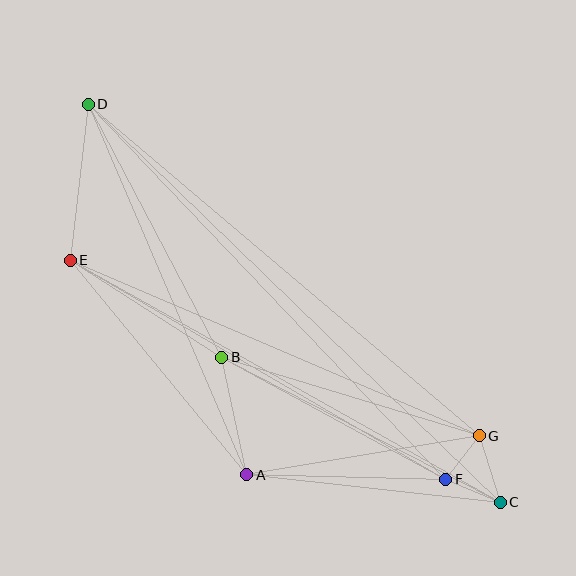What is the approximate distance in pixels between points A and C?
The distance between A and C is approximately 255 pixels.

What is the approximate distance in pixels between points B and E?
The distance between B and E is approximately 180 pixels.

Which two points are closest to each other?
Points F and G are closest to each other.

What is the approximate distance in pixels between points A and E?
The distance between A and E is approximately 277 pixels.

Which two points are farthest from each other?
Points C and D are farthest from each other.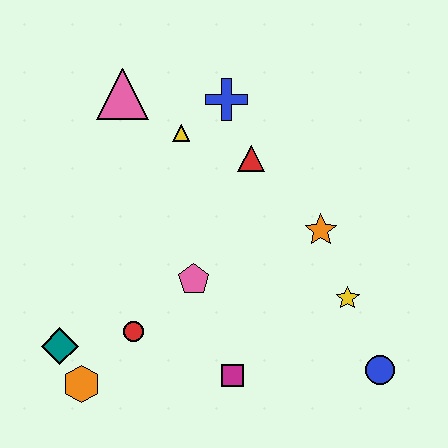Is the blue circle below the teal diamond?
Yes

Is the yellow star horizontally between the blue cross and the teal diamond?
No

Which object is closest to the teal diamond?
The orange hexagon is closest to the teal diamond.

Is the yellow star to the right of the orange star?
Yes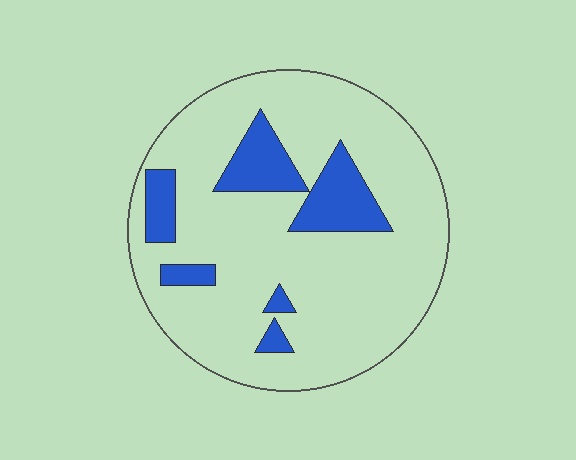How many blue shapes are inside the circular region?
6.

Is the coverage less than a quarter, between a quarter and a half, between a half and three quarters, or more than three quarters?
Less than a quarter.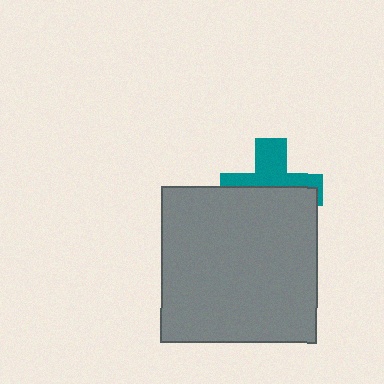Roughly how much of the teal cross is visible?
About half of it is visible (roughly 45%).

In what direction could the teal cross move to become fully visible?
The teal cross could move up. That would shift it out from behind the gray square entirely.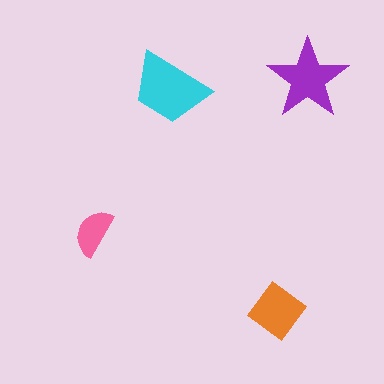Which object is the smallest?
The pink semicircle.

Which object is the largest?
The cyan trapezoid.